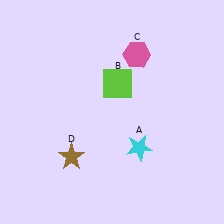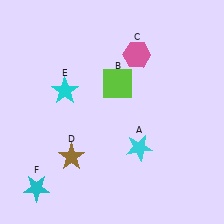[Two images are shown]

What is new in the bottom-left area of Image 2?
A cyan star (F) was added in the bottom-left area of Image 2.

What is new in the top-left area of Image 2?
A cyan star (E) was added in the top-left area of Image 2.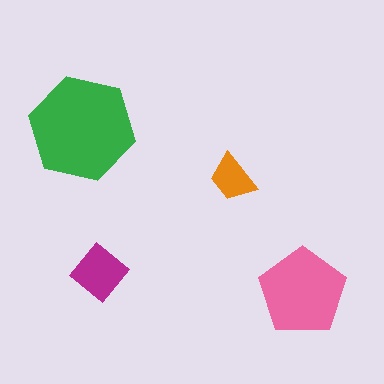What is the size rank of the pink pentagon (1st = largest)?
2nd.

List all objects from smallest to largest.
The orange trapezoid, the magenta diamond, the pink pentagon, the green hexagon.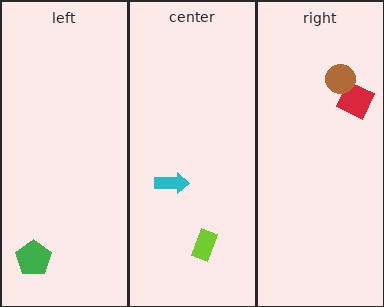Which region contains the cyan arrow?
The center region.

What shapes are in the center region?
The lime rectangle, the cyan arrow.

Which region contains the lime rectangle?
The center region.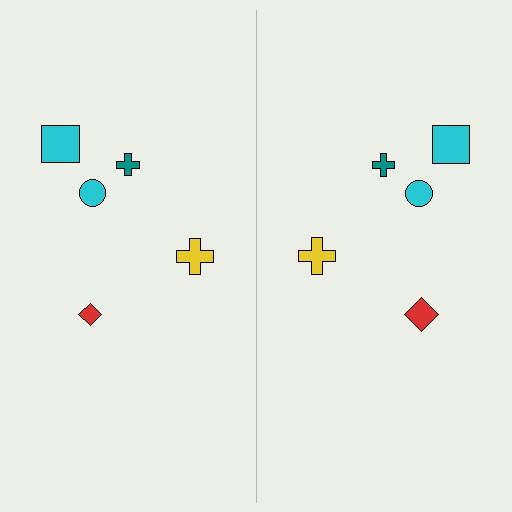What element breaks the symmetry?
The red diamond on the right side has a different size than its mirror counterpart.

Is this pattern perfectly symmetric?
No, the pattern is not perfectly symmetric. The red diamond on the right side has a different size than its mirror counterpart.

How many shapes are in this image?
There are 10 shapes in this image.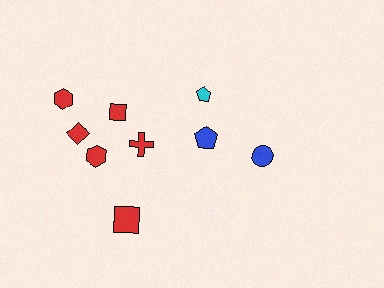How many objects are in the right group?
There are 3 objects.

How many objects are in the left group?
There are 6 objects.